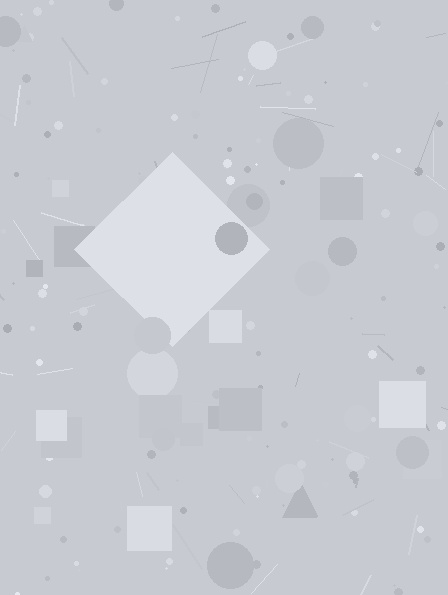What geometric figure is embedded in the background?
A diamond is embedded in the background.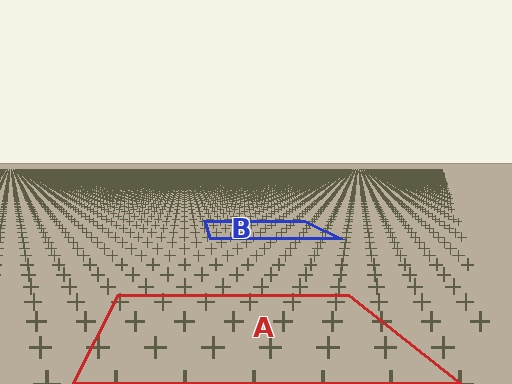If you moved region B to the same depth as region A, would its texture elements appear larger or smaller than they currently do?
They would appear larger. At a closer depth, the same texture elements are projected at a bigger on-screen size.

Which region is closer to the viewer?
Region A is closer. The texture elements there are larger and more spread out.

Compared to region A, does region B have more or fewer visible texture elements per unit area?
Region B has more texture elements per unit area — they are packed more densely because it is farther away.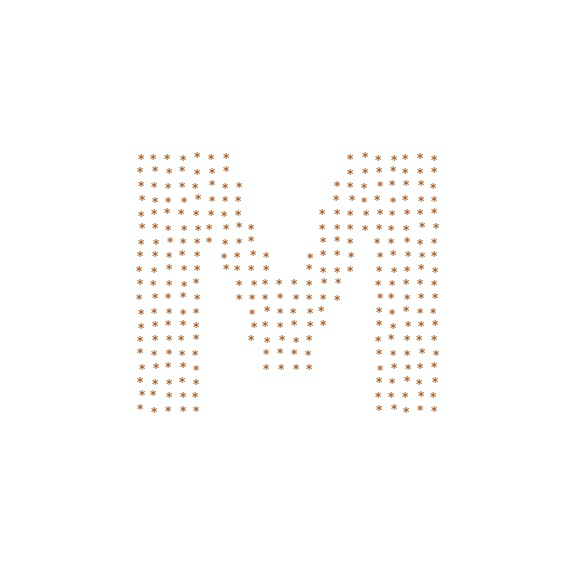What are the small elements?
The small elements are asterisks.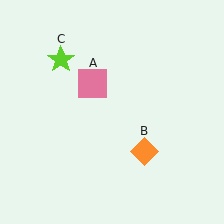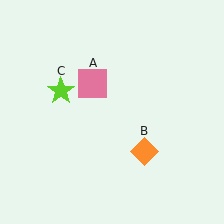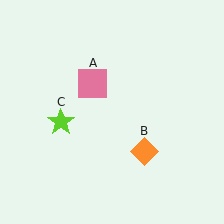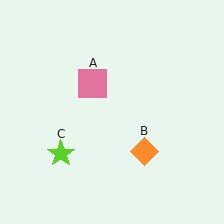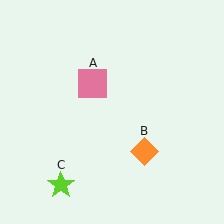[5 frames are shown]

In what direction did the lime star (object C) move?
The lime star (object C) moved down.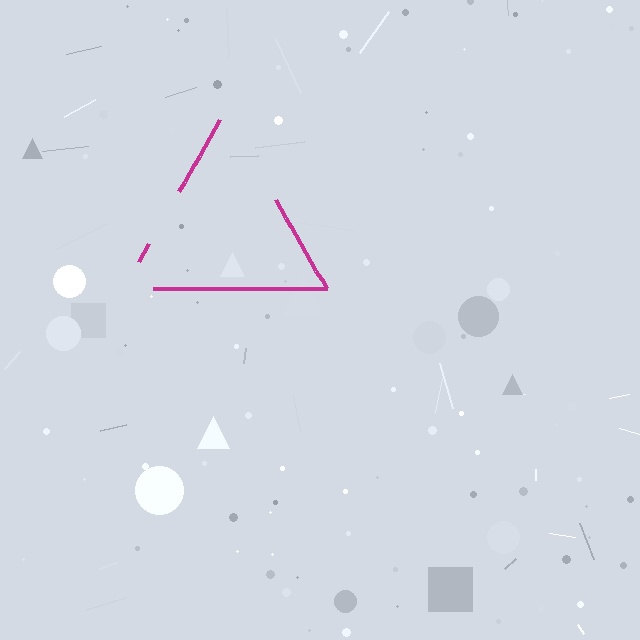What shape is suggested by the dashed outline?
The dashed outline suggests a triangle.